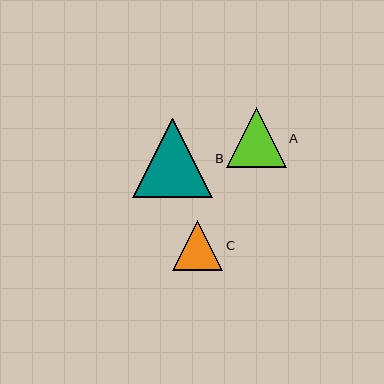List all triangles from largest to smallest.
From largest to smallest: B, A, C.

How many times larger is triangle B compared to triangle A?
Triangle B is approximately 1.3 times the size of triangle A.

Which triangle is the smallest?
Triangle C is the smallest with a size of approximately 50 pixels.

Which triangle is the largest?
Triangle B is the largest with a size of approximately 79 pixels.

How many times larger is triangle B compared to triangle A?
Triangle B is approximately 1.3 times the size of triangle A.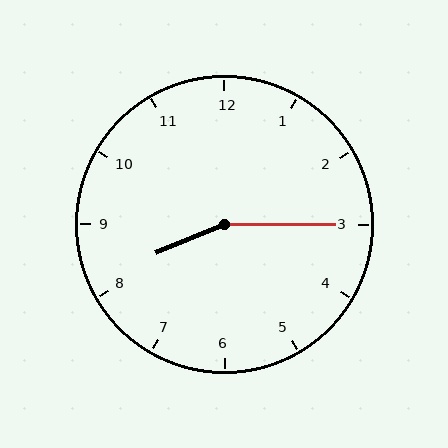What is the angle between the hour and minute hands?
Approximately 158 degrees.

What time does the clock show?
8:15.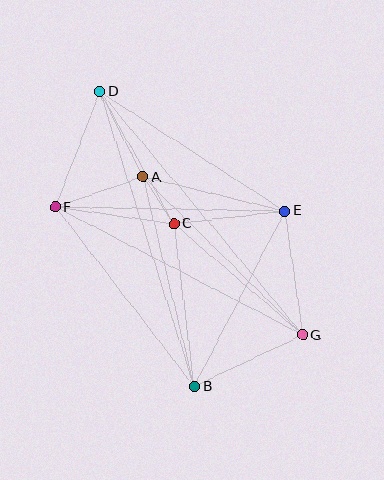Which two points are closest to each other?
Points A and C are closest to each other.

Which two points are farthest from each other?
Points D and G are farthest from each other.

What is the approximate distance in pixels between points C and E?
The distance between C and E is approximately 112 pixels.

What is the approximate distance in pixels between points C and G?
The distance between C and G is approximately 170 pixels.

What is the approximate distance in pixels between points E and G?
The distance between E and G is approximately 125 pixels.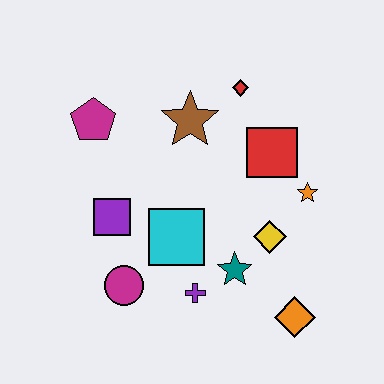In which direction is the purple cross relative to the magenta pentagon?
The purple cross is below the magenta pentagon.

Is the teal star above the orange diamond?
Yes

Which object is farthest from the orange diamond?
The magenta pentagon is farthest from the orange diamond.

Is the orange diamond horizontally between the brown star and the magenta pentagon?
No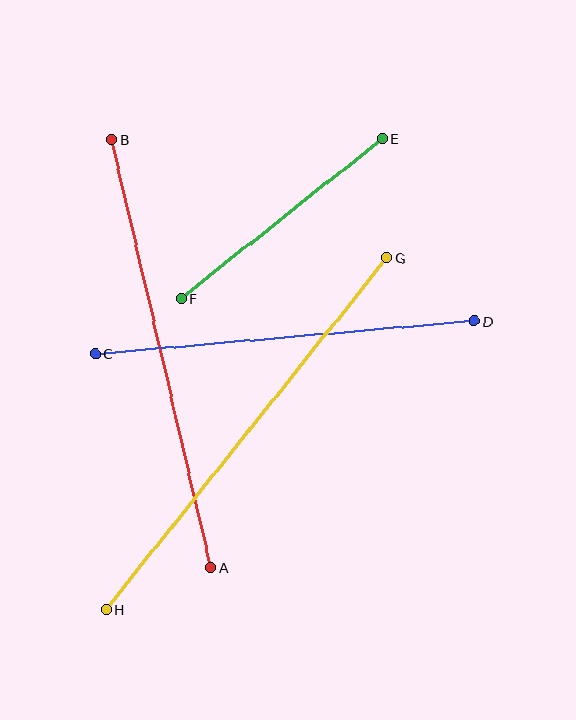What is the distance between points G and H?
The distance is approximately 450 pixels.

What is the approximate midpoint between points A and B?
The midpoint is at approximately (161, 354) pixels.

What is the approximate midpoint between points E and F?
The midpoint is at approximately (282, 219) pixels.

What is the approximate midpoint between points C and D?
The midpoint is at approximately (285, 337) pixels.